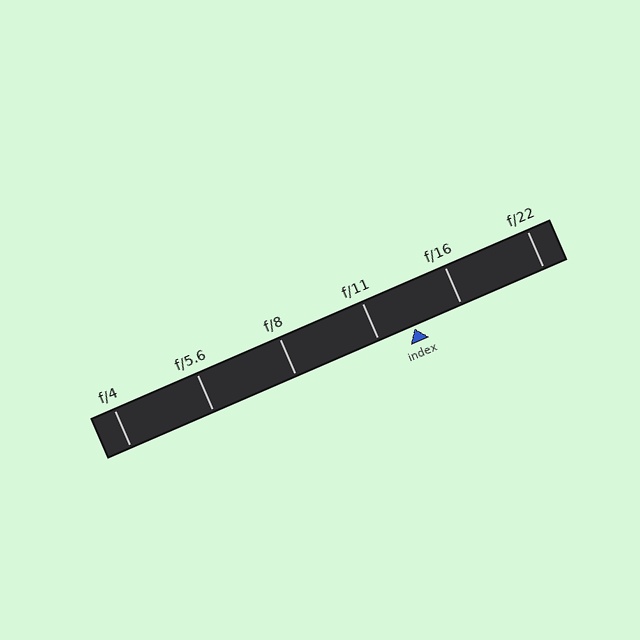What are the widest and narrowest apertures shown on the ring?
The widest aperture shown is f/4 and the narrowest is f/22.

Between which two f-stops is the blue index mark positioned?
The index mark is between f/11 and f/16.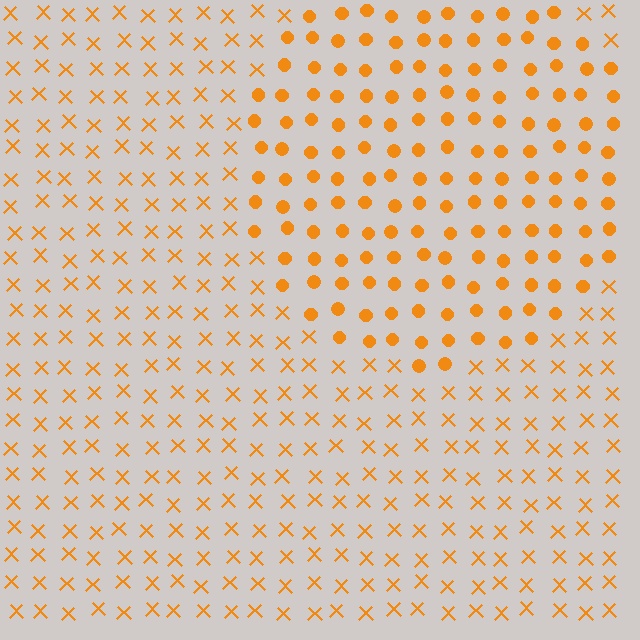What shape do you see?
I see a circle.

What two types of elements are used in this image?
The image uses circles inside the circle region and X marks outside it.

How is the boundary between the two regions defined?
The boundary is defined by a change in element shape: circles inside vs. X marks outside. All elements share the same color and spacing.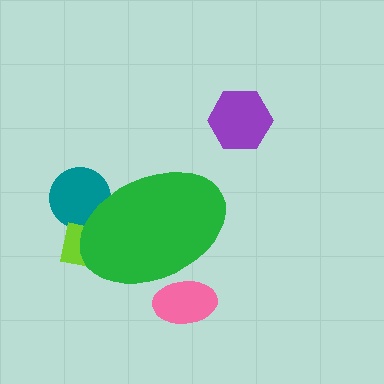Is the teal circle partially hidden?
Yes, the teal circle is partially hidden behind the green ellipse.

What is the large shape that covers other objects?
A green ellipse.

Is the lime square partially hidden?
Yes, the lime square is partially hidden behind the green ellipse.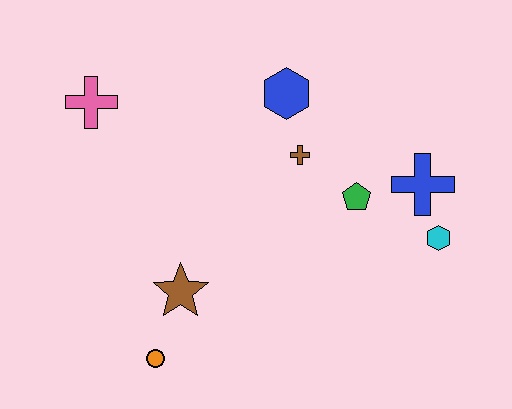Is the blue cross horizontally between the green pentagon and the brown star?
No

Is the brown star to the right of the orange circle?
Yes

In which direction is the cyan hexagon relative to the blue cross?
The cyan hexagon is below the blue cross.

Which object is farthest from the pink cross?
The cyan hexagon is farthest from the pink cross.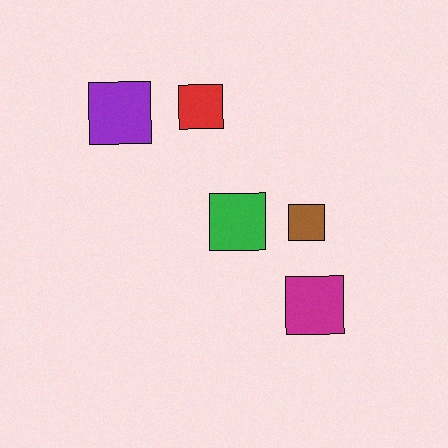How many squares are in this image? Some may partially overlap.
There are 5 squares.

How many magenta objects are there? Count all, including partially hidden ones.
There is 1 magenta object.